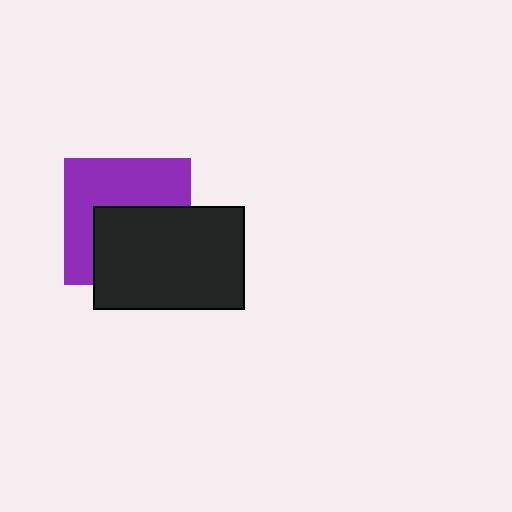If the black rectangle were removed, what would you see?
You would see the complete purple square.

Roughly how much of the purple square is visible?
About half of it is visible (roughly 52%).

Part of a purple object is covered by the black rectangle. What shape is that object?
It is a square.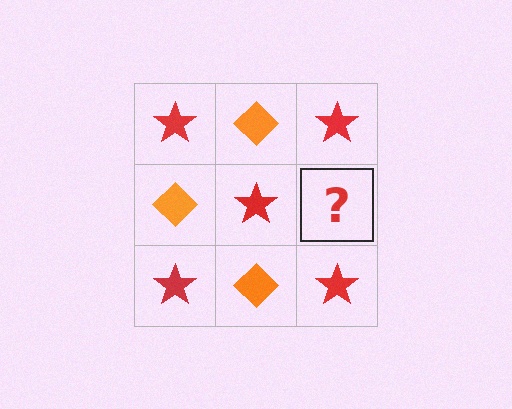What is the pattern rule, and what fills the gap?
The rule is that it alternates red star and orange diamond in a checkerboard pattern. The gap should be filled with an orange diamond.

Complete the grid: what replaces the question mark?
The question mark should be replaced with an orange diamond.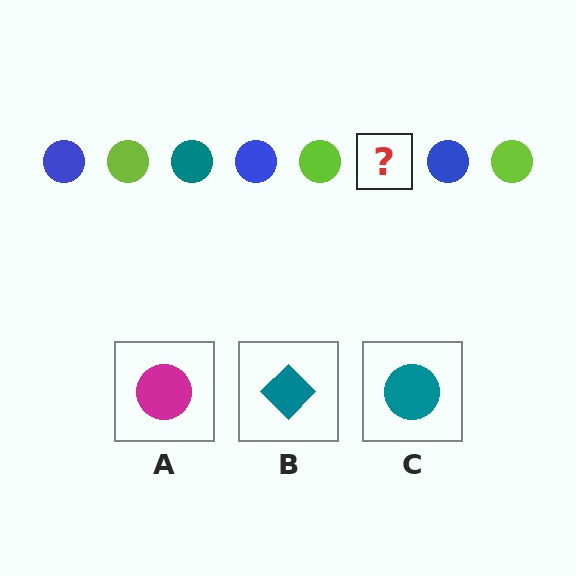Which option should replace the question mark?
Option C.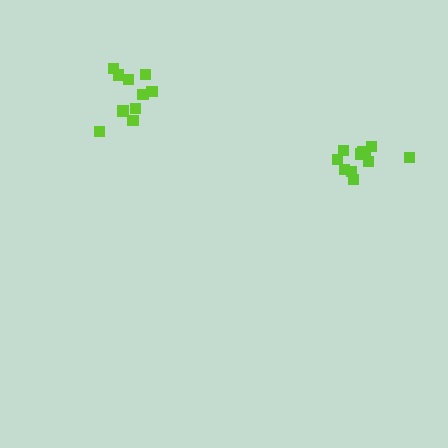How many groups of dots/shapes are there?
There are 2 groups.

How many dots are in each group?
Group 1: 11 dots, Group 2: 10 dots (21 total).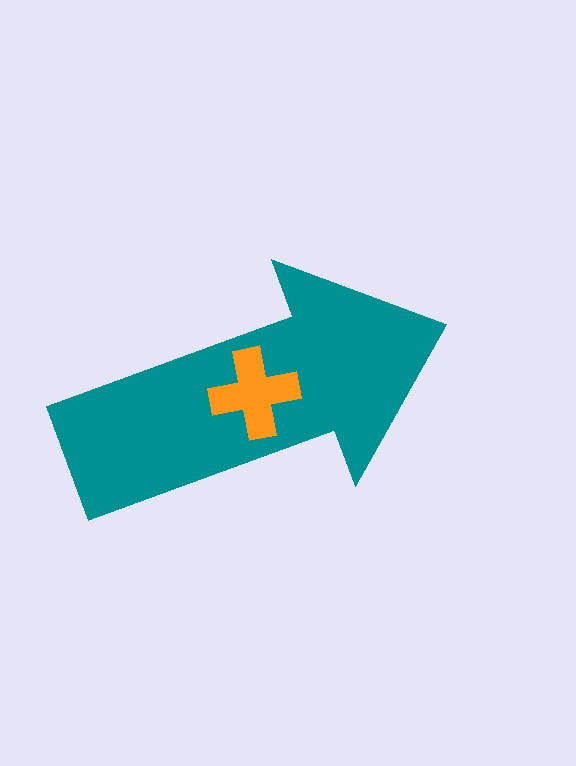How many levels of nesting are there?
2.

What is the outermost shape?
The teal arrow.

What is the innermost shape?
The orange cross.